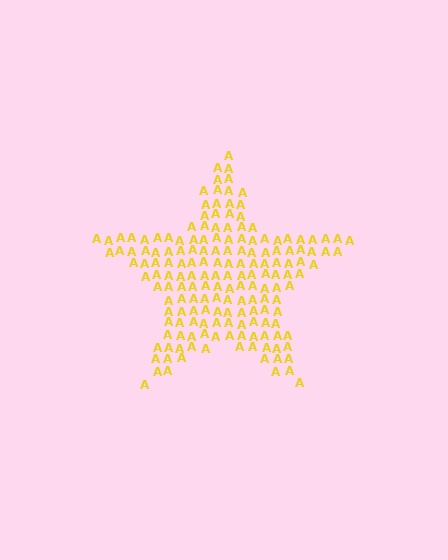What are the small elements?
The small elements are letter A's.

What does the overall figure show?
The overall figure shows a star.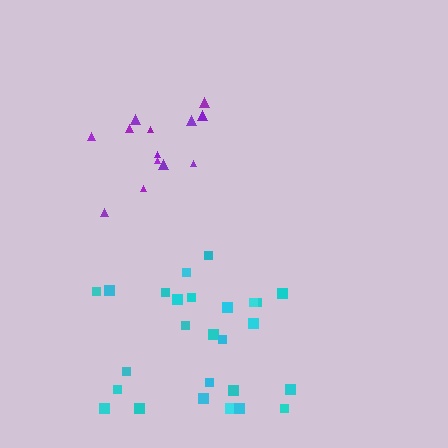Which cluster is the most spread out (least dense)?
Cyan.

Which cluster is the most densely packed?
Purple.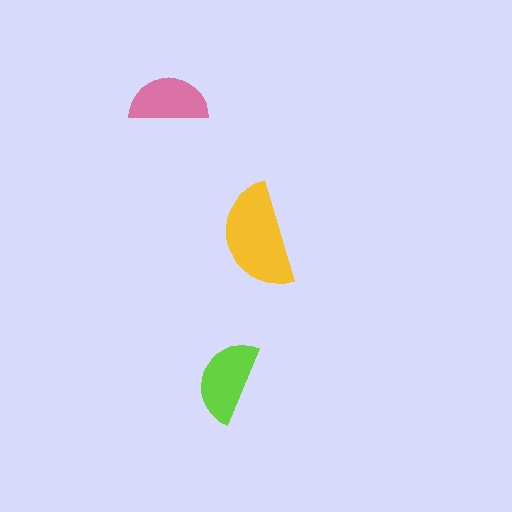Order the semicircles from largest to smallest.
the yellow one, the lime one, the pink one.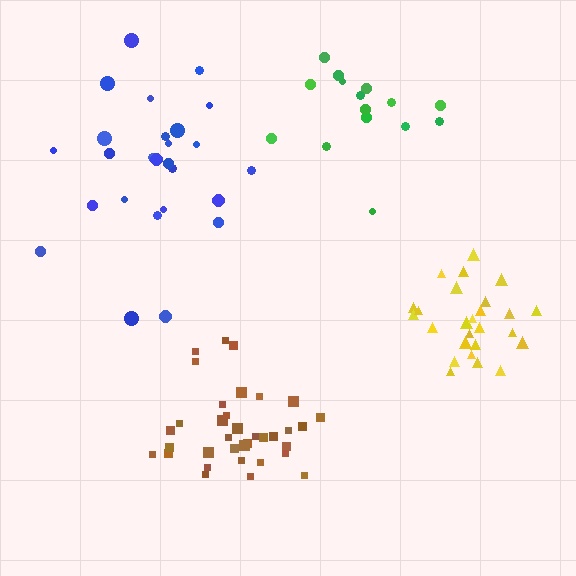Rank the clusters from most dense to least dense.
yellow, brown, green, blue.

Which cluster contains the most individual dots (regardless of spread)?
Brown (35).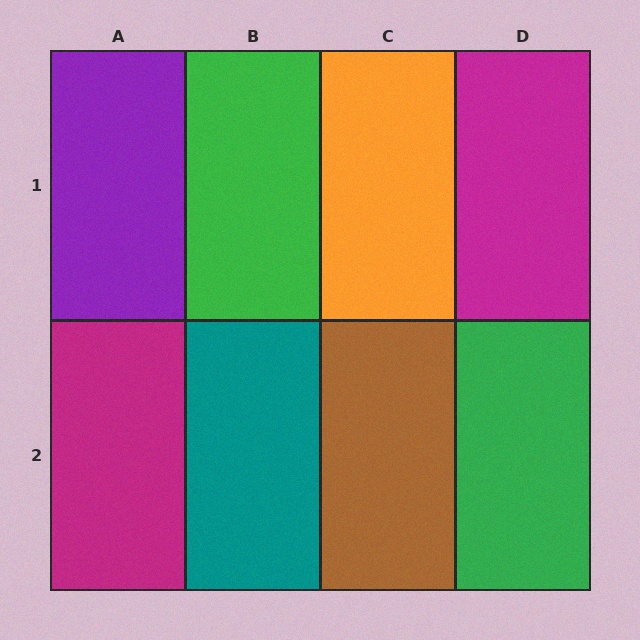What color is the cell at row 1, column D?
Magenta.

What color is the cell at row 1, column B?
Green.